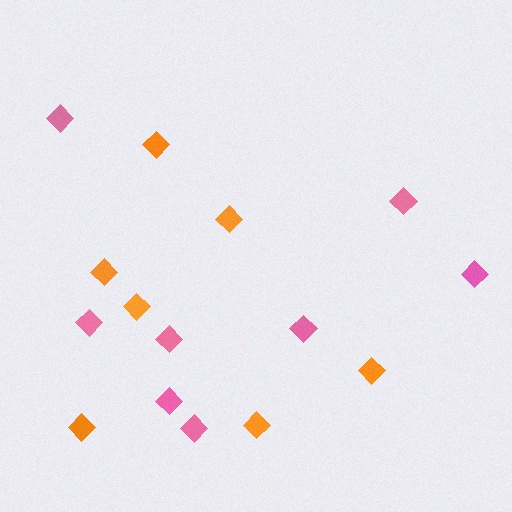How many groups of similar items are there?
There are 2 groups: one group of pink diamonds (8) and one group of orange diamonds (7).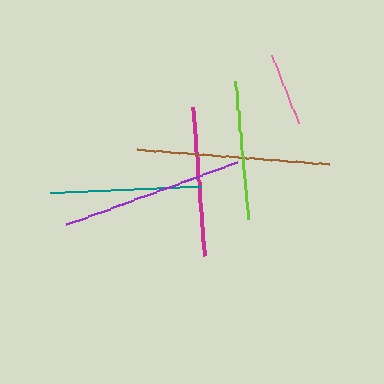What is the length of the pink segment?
The pink segment is approximately 72 pixels long.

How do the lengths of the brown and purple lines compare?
The brown and purple lines are approximately the same length.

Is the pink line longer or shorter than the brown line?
The brown line is longer than the pink line.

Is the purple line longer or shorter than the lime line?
The purple line is longer than the lime line.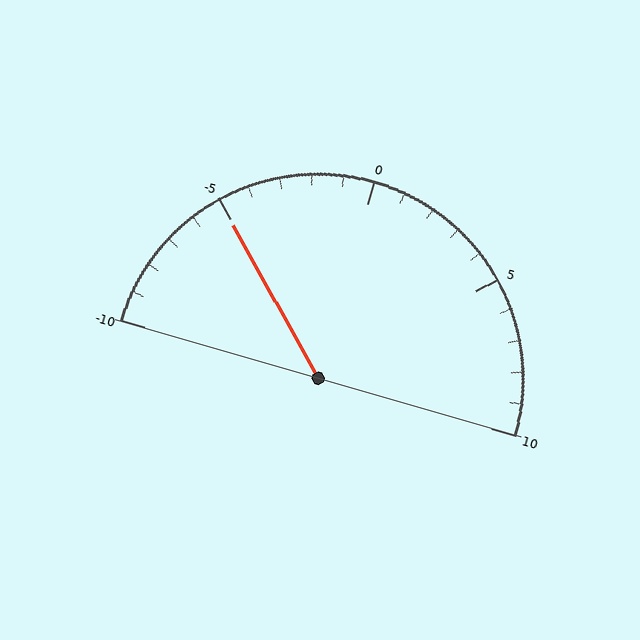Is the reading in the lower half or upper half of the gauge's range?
The reading is in the lower half of the range (-10 to 10).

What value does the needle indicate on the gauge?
The needle indicates approximately -5.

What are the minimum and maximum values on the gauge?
The gauge ranges from -10 to 10.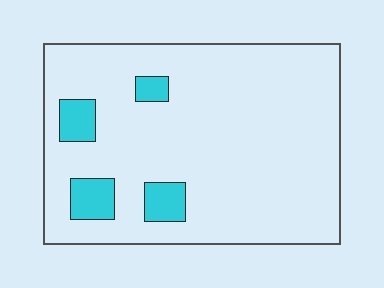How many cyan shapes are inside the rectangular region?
4.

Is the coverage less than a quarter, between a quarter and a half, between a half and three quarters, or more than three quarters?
Less than a quarter.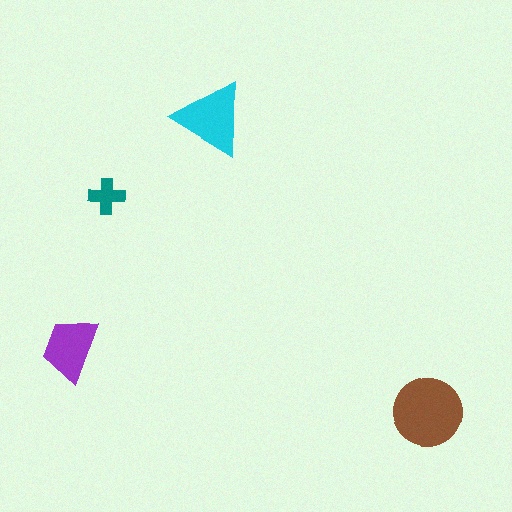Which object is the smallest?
The teal cross.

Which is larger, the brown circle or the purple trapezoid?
The brown circle.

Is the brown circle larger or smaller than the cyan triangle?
Larger.